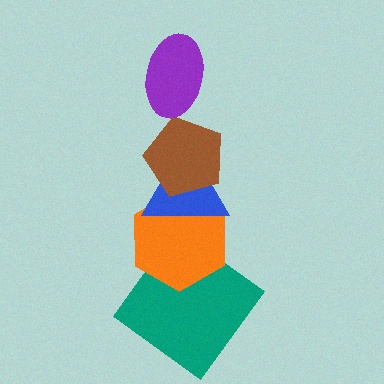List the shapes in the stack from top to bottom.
From top to bottom: the purple ellipse, the brown pentagon, the blue triangle, the orange hexagon, the teal diamond.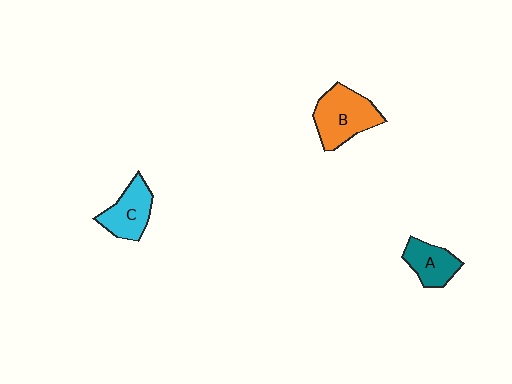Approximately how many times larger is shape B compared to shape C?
Approximately 1.3 times.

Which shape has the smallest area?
Shape A (teal).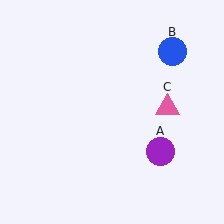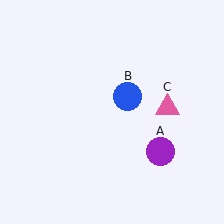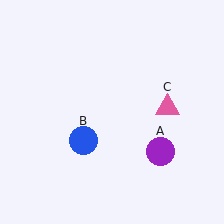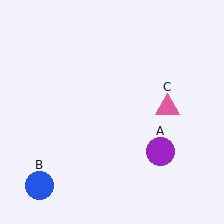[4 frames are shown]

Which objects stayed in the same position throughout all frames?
Purple circle (object A) and pink triangle (object C) remained stationary.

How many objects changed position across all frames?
1 object changed position: blue circle (object B).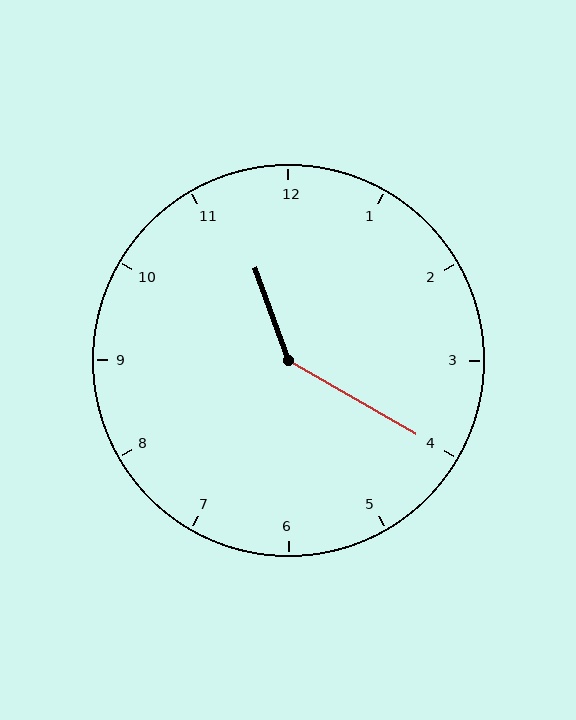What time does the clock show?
11:20.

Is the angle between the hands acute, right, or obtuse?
It is obtuse.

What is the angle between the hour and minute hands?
Approximately 140 degrees.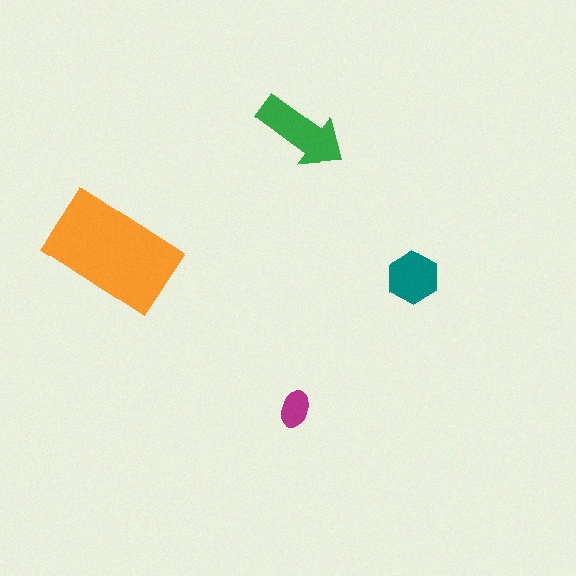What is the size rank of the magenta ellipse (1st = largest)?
4th.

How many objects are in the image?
There are 4 objects in the image.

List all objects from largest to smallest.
The orange rectangle, the green arrow, the teal hexagon, the magenta ellipse.